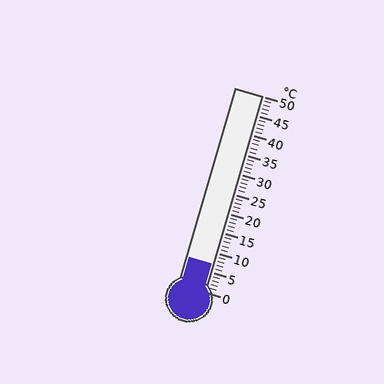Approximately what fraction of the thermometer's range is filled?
The thermometer is filled to approximately 15% of its range.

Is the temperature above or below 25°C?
The temperature is below 25°C.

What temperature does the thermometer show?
The thermometer shows approximately 7°C.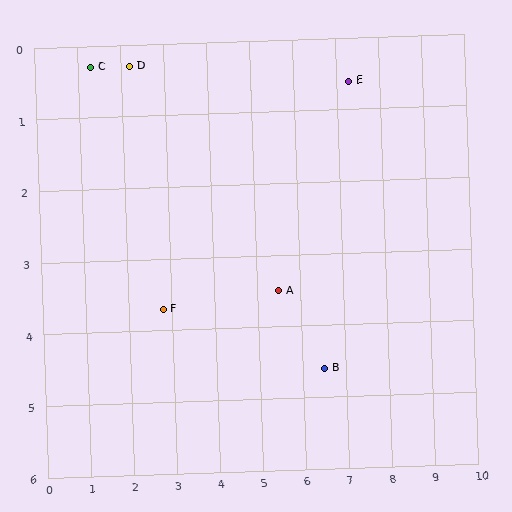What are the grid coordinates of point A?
Point A is at approximately (5.5, 3.5).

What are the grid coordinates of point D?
Point D is at approximately (2.2, 0.3).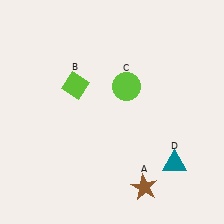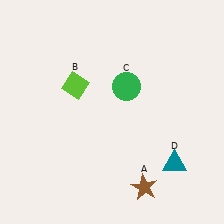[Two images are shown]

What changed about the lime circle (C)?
In Image 1, C is lime. In Image 2, it changed to green.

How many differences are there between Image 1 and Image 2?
There is 1 difference between the two images.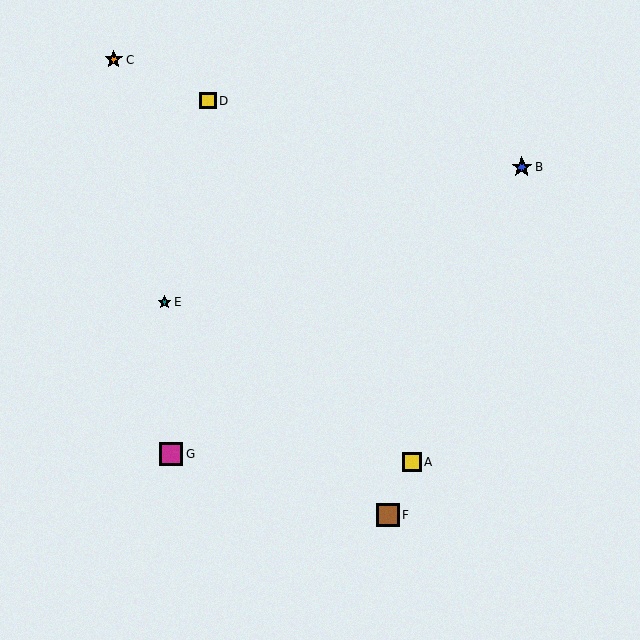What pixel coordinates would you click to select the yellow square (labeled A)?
Click at (412, 462) to select the yellow square A.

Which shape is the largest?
The magenta square (labeled G) is the largest.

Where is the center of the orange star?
The center of the orange star is at (114, 60).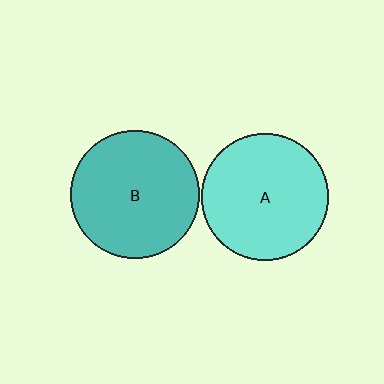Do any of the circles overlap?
No, none of the circles overlap.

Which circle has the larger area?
Circle B (teal).